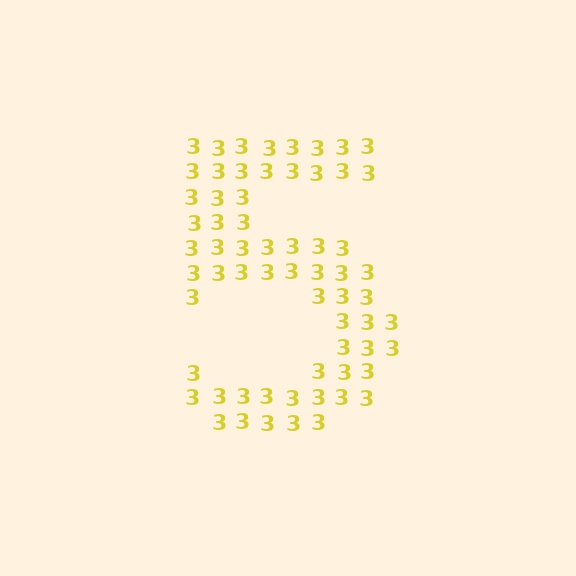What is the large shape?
The large shape is the digit 5.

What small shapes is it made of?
It is made of small digit 3's.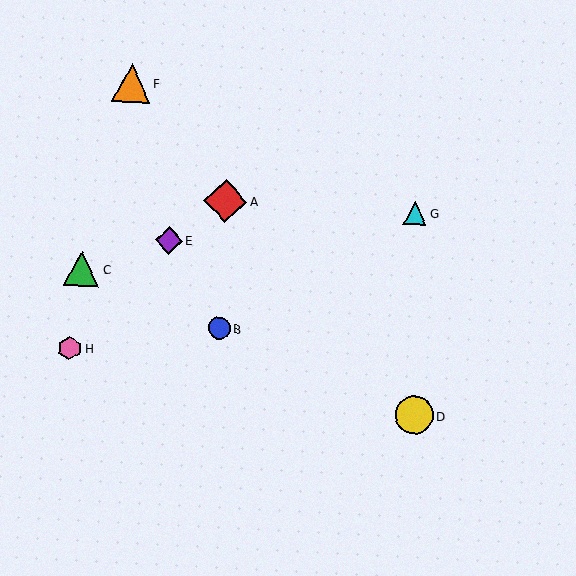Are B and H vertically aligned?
No, B is at x≈219 and H is at x≈70.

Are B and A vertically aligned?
Yes, both are at x≈219.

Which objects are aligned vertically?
Objects A, B are aligned vertically.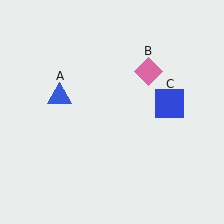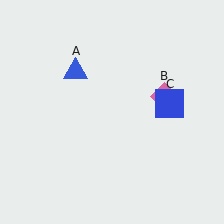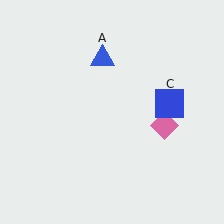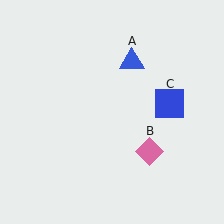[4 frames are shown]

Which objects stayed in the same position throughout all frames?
Blue square (object C) remained stationary.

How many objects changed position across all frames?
2 objects changed position: blue triangle (object A), pink diamond (object B).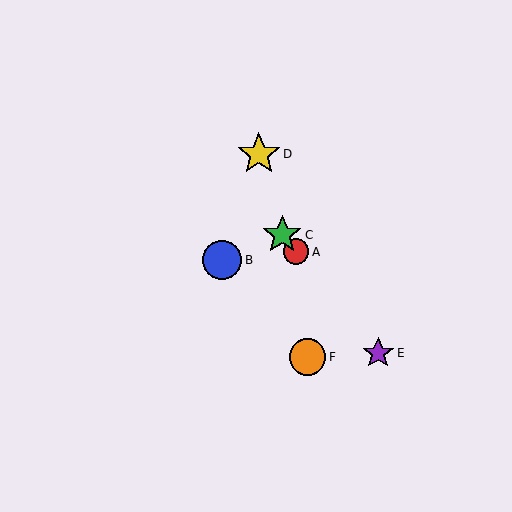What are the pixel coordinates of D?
Object D is at (259, 154).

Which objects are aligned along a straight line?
Objects A, C, E are aligned along a straight line.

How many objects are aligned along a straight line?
3 objects (A, C, E) are aligned along a straight line.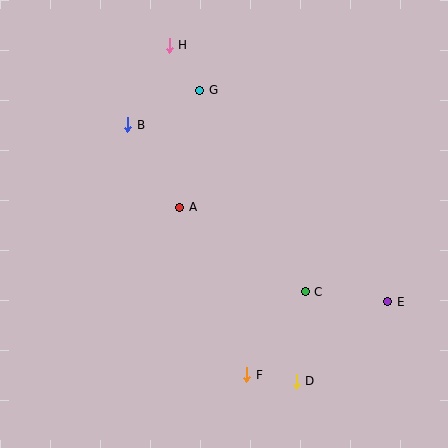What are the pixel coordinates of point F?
Point F is at (247, 375).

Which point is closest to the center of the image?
Point A at (180, 208) is closest to the center.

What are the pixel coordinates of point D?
Point D is at (296, 381).